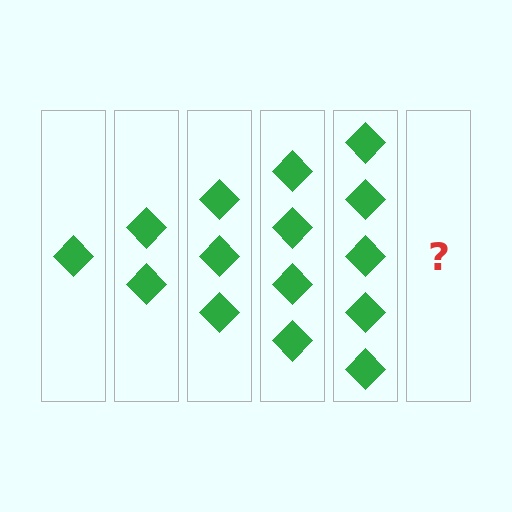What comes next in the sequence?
The next element should be 6 diamonds.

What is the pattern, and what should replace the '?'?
The pattern is that each step adds one more diamond. The '?' should be 6 diamonds.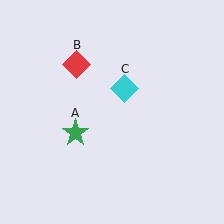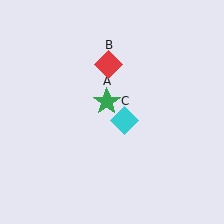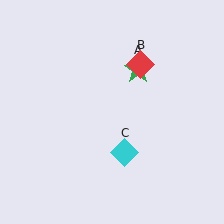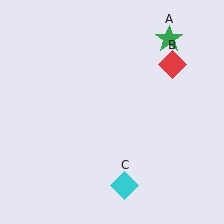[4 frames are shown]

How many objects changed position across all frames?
3 objects changed position: green star (object A), red diamond (object B), cyan diamond (object C).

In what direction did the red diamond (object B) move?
The red diamond (object B) moved right.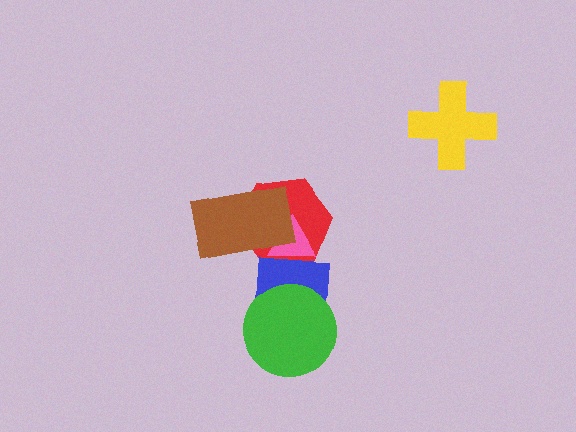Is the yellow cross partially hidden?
No, no other shape covers it.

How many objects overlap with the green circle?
1 object overlaps with the green circle.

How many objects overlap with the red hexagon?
3 objects overlap with the red hexagon.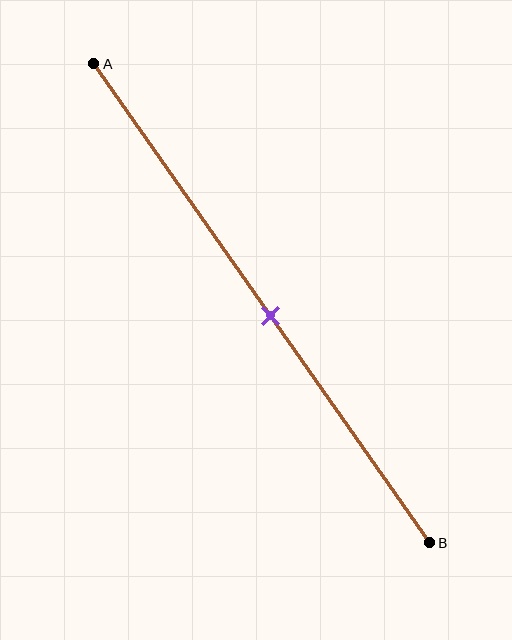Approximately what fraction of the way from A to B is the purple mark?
The purple mark is approximately 55% of the way from A to B.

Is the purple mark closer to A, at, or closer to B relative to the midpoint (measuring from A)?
The purple mark is approximately at the midpoint of segment AB.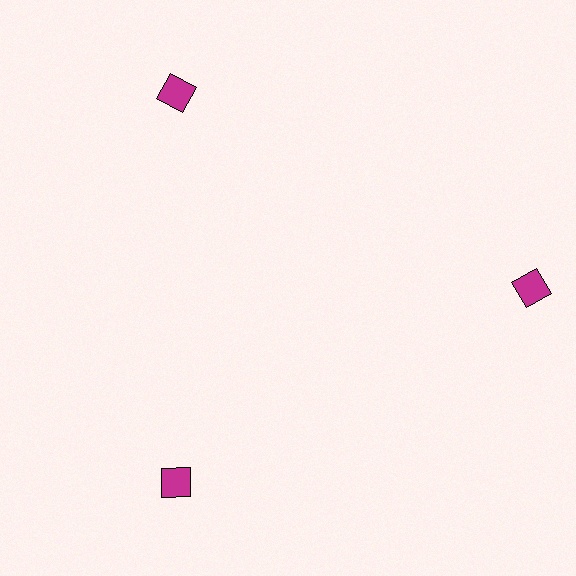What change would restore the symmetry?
The symmetry would be restored by moving it inward, back onto the ring so that all 3 squares sit at equal angles and equal distance from the center.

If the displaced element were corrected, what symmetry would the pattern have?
It would have 3-fold rotational symmetry — the pattern would map onto itself every 120 degrees.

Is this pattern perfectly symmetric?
No. The 3 magenta squares are arranged in a ring, but one element near the 3 o'clock position is pushed outward from the center, breaking the 3-fold rotational symmetry.